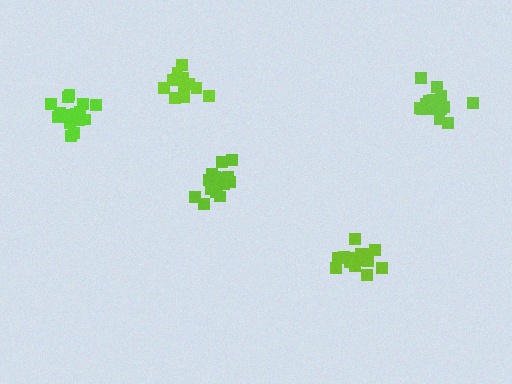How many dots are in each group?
Group 1: 12 dots, Group 2: 18 dots, Group 3: 17 dots, Group 4: 17 dots, Group 5: 17 dots (81 total).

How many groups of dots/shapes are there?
There are 5 groups.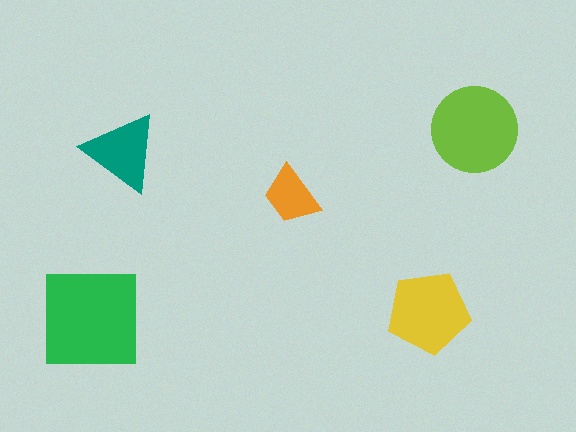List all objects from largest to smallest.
The green square, the lime circle, the yellow pentagon, the teal triangle, the orange trapezoid.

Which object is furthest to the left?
The green square is leftmost.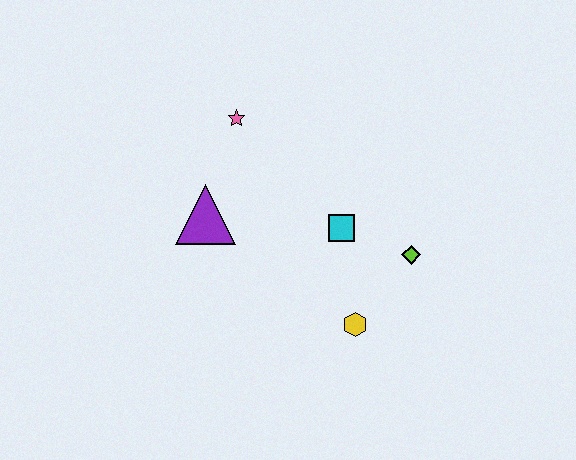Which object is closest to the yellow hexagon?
The lime diamond is closest to the yellow hexagon.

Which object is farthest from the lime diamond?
The pink star is farthest from the lime diamond.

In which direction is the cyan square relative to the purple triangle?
The cyan square is to the right of the purple triangle.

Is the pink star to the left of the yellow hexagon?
Yes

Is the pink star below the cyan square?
No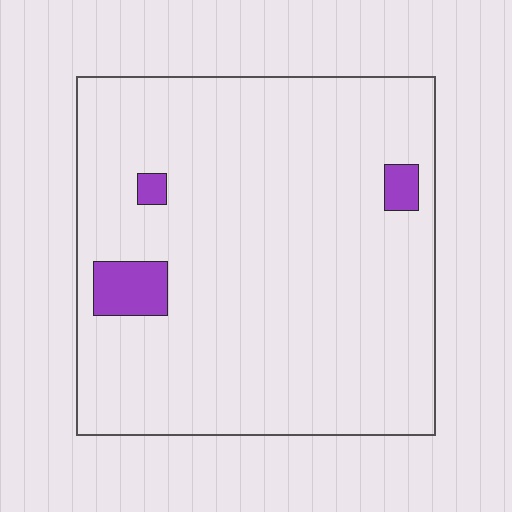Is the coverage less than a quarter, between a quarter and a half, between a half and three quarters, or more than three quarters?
Less than a quarter.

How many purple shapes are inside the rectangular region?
3.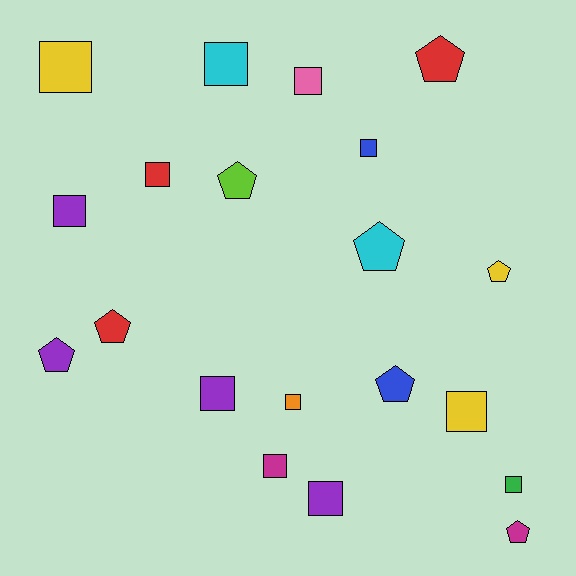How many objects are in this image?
There are 20 objects.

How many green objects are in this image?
There is 1 green object.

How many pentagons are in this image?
There are 8 pentagons.